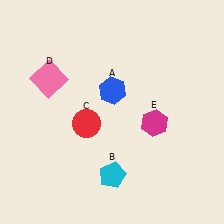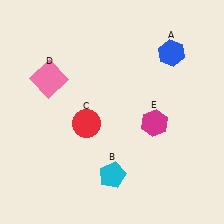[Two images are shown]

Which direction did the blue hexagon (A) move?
The blue hexagon (A) moved right.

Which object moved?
The blue hexagon (A) moved right.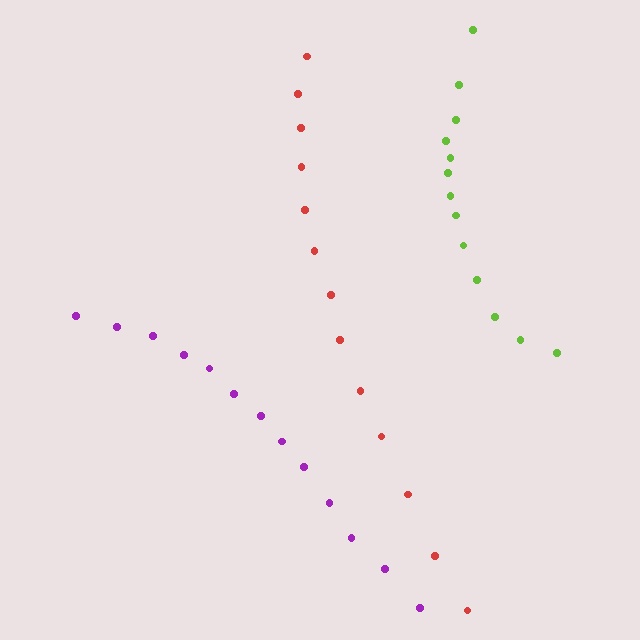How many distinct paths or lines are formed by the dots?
There are 3 distinct paths.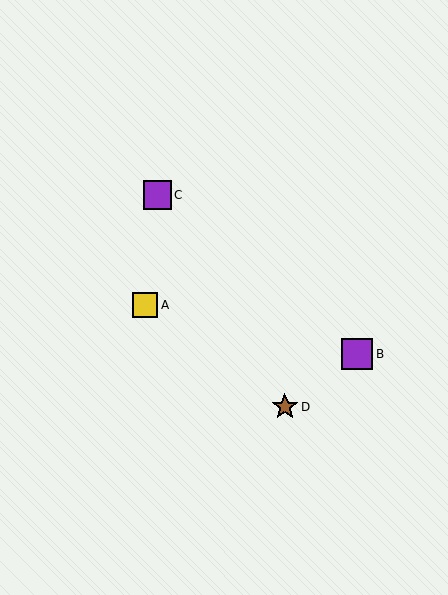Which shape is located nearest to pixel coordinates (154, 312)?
The yellow square (labeled A) at (145, 305) is nearest to that location.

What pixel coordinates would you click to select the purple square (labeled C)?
Click at (157, 195) to select the purple square C.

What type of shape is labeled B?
Shape B is a purple square.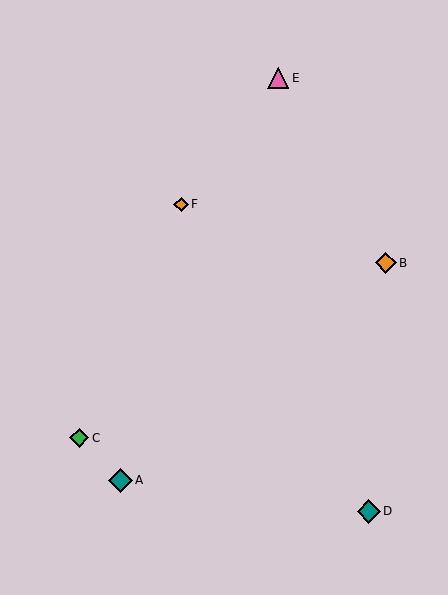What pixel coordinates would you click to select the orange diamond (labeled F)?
Click at (181, 204) to select the orange diamond F.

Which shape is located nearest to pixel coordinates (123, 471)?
The teal diamond (labeled A) at (120, 480) is nearest to that location.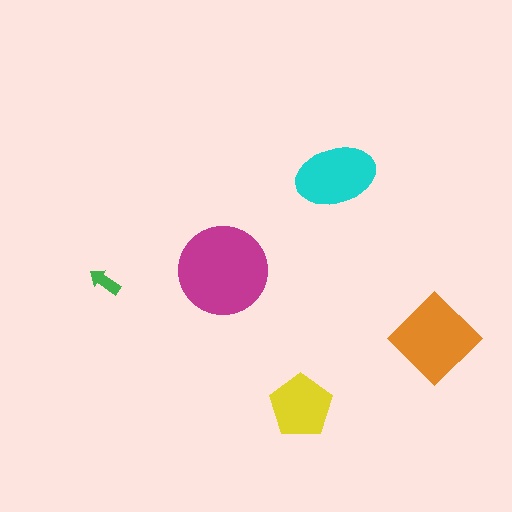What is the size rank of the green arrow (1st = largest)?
5th.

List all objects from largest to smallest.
The magenta circle, the orange diamond, the cyan ellipse, the yellow pentagon, the green arrow.